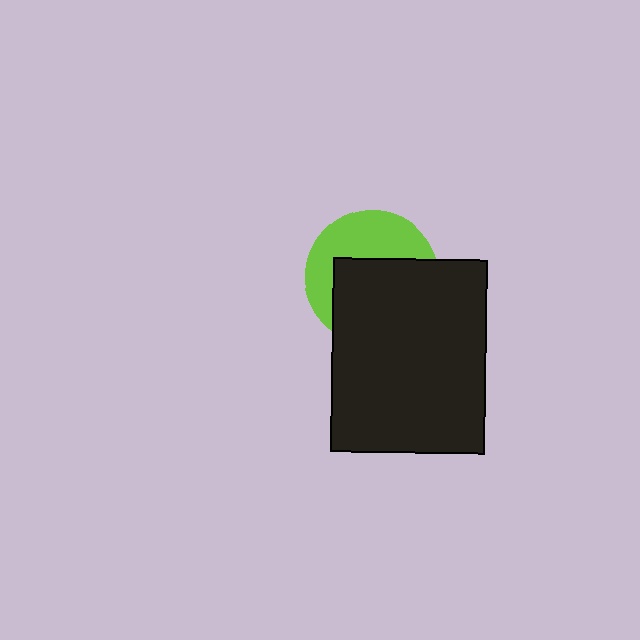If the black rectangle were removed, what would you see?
You would see the complete lime circle.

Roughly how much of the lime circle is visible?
A small part of it is visible (roughly 43%).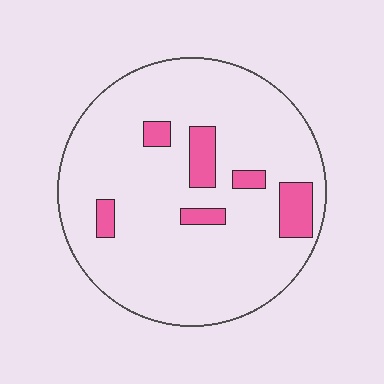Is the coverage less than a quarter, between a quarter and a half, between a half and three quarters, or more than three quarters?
Less than a quarter.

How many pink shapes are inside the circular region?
6.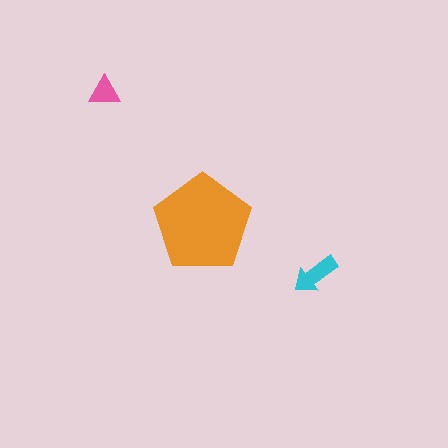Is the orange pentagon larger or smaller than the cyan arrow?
Larger.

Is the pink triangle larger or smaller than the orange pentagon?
Smaller.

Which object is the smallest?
The pink triangle.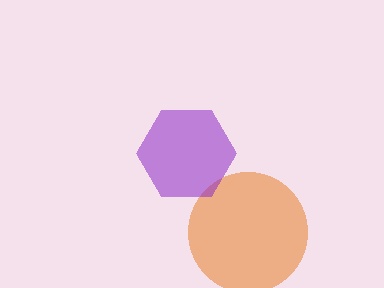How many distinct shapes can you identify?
There are 2 distinct shapes: an orange circle, a purple hexagon.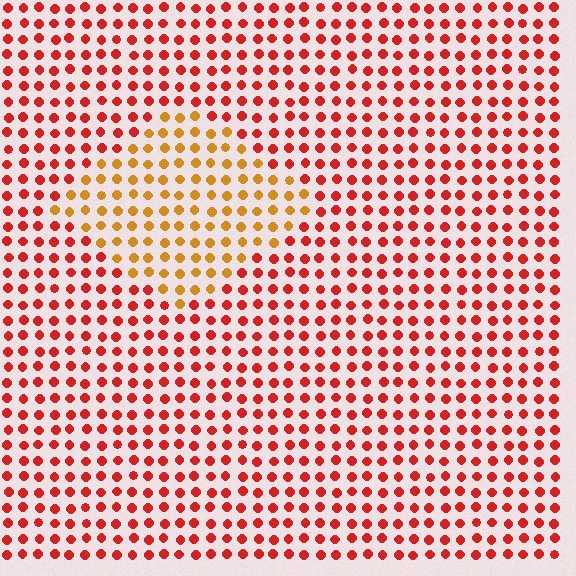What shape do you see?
I see a diamond.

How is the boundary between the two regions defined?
The boundary is defined purely by a slight shift in hue (about 38 degrees). Spacing, size, and orientation are identical on both sides.